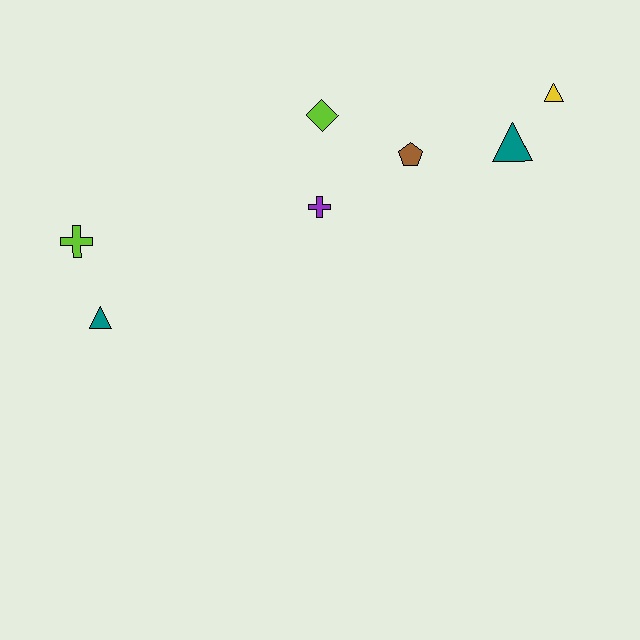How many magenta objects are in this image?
There are no magenta objects.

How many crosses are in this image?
There are 2 crosses.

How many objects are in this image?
There are 7 objects.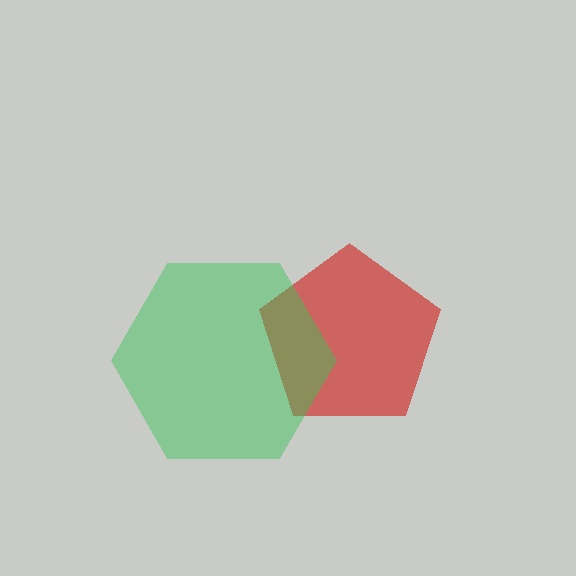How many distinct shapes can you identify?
There are 2 distinct shapes: a red pentagon, a green hexagon.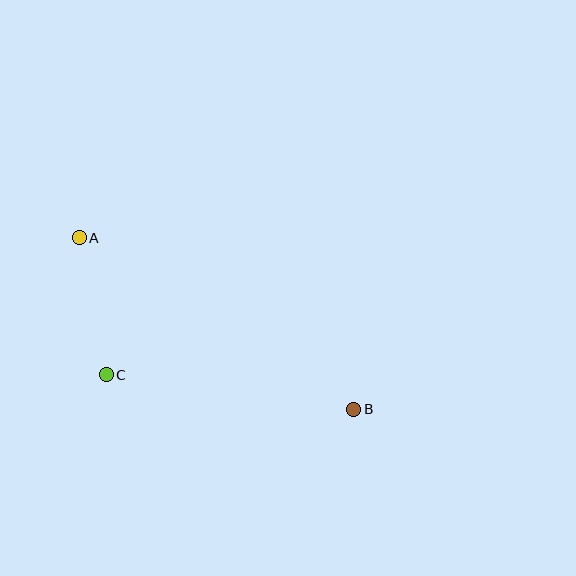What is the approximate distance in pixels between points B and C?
The distance between B and C is approximately 250 pixels.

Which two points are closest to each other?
Points A and C are closest to each other.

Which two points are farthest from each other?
Points A and B are farthest from each other.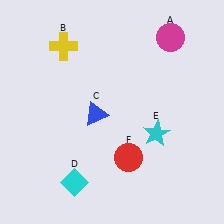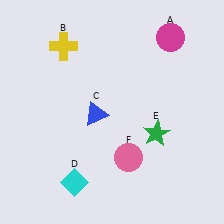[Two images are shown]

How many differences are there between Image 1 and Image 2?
There are 2 differences between the two images.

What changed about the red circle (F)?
In Image 1, F is red. In Image 2, it changed to pink.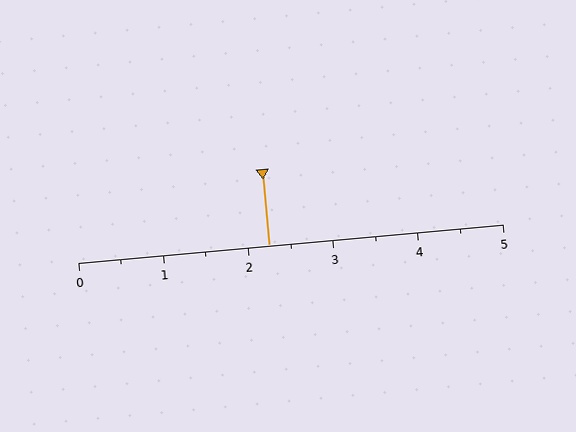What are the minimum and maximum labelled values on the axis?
The axis runs from 0 to 5.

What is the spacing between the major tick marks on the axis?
The major ticks are spaced 1 apart.